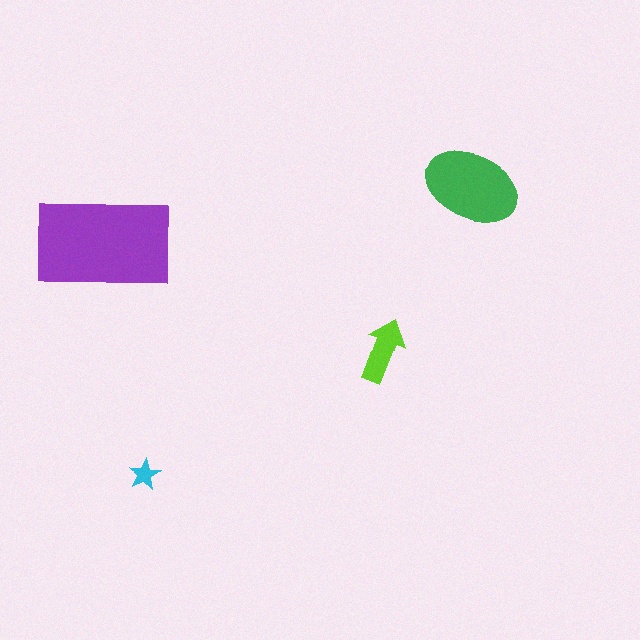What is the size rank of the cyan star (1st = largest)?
4th.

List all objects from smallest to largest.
The cyan star, the lime arrow, the green ellipse, the purple rectangle.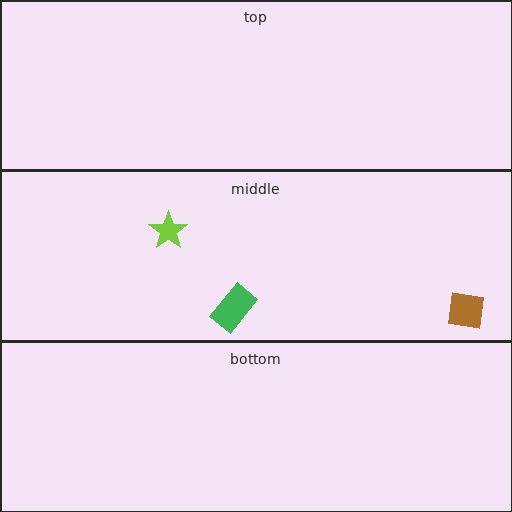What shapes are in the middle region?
The green rectangle, the brown square, the lime star.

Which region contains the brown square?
The middle region.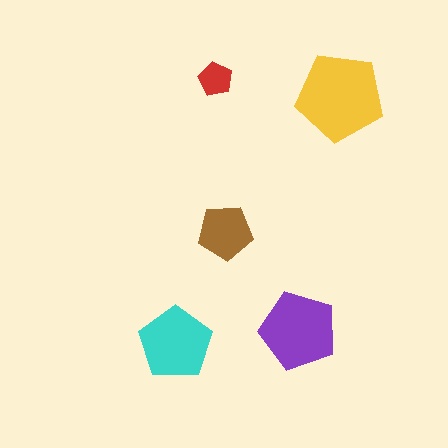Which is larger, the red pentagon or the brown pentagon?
The brown one.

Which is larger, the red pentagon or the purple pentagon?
The purple one.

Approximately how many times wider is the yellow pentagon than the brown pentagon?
About 1.5 times wider.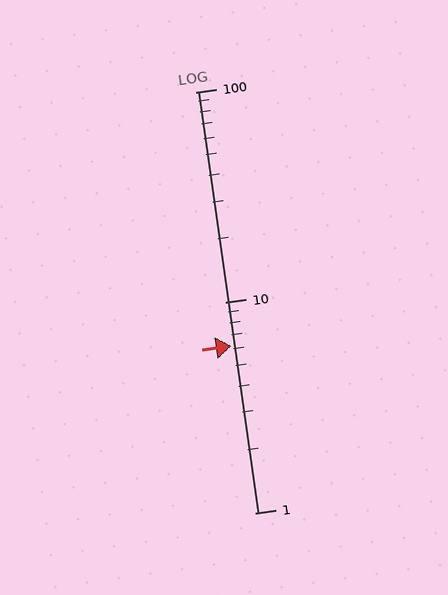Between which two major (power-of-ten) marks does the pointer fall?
The pointer is between 1 and 10.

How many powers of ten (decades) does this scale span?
The scale spans 2 decades, from 1 to 100.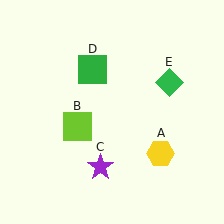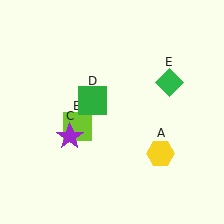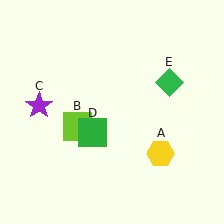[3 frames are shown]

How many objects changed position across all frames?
2 objects changed position: purple star (object C), green square (object D).